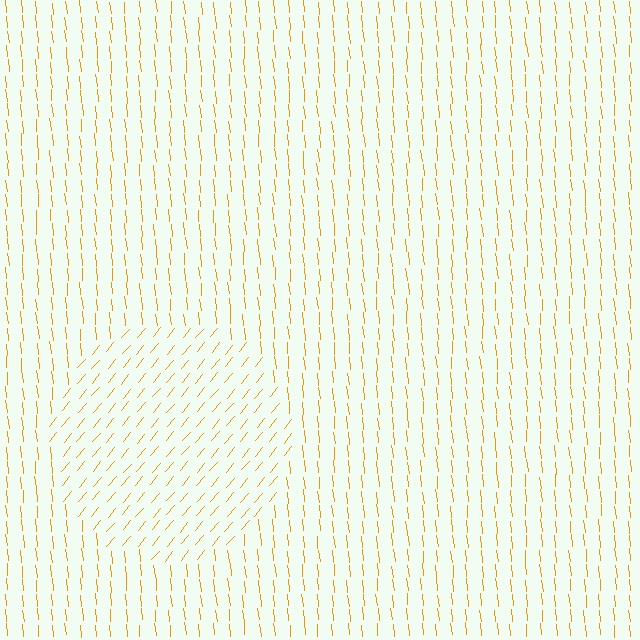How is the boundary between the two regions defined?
The boundary is defined purely by a change in line orientation (approximately 45 degrees difference). All lines are the same color and thickness.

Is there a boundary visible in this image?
Yes, there is a texture boundary formed by a change in line orientation.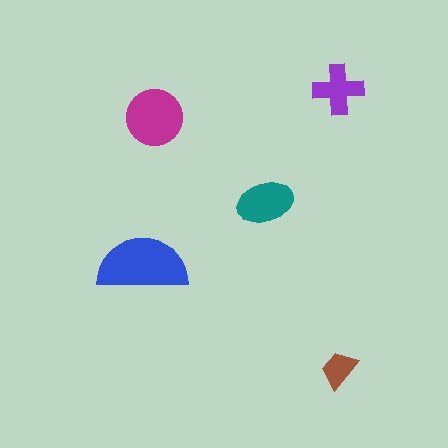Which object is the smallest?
The brown trapezoid.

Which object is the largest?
The blue semicircle.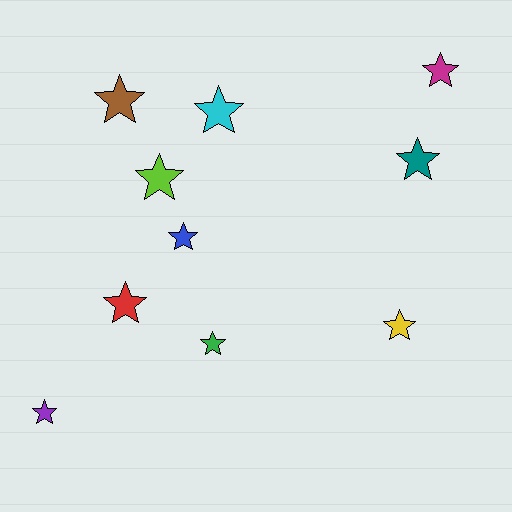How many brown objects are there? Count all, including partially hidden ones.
There is 1 brown object.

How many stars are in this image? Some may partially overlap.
There are 10 stars.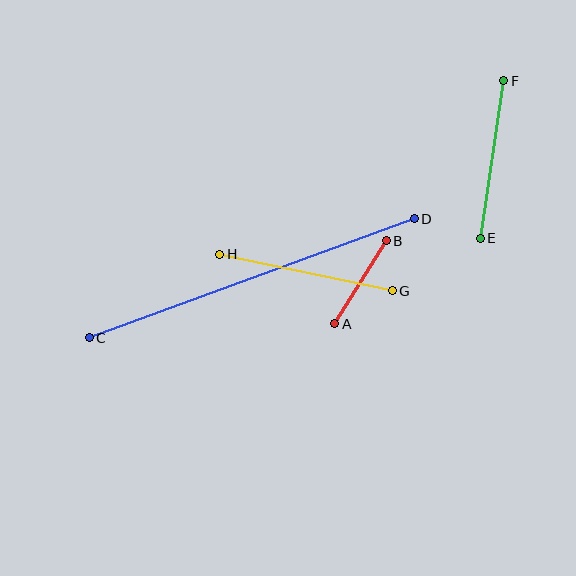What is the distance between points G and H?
The distance is approximately 176 pixels.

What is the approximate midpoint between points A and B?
The midpoint is at approximately (361, 282) pixels.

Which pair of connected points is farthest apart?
Points C and D are farthest apart.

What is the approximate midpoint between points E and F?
The midpoint is at approximately (492, 160) pixels.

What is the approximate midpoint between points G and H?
The midpoint is at approximately (306, 273) pixels.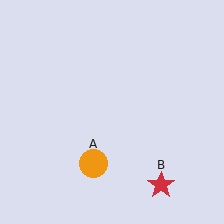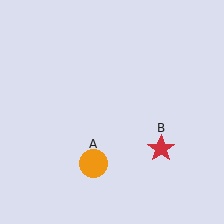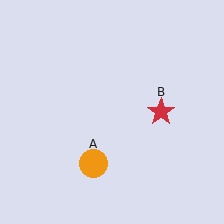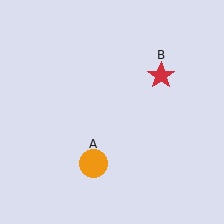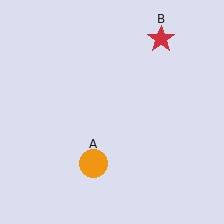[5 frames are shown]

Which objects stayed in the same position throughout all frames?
Orange circle (object A) remained stationary.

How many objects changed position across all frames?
1 object changed position: red star (object B).